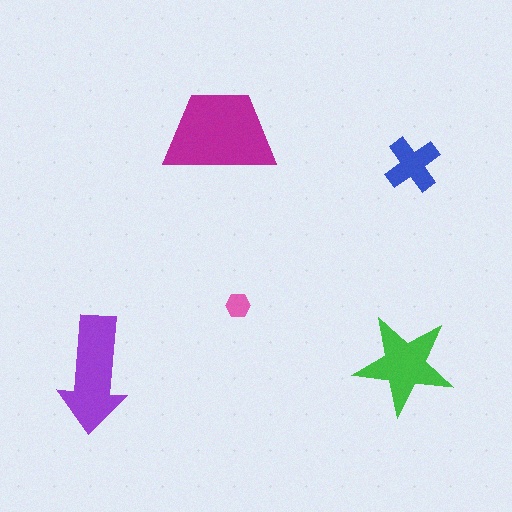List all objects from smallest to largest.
The pink hexagon, the blue cross, the green star, the purple arrow, the magenta trapezoid.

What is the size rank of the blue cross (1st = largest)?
4th.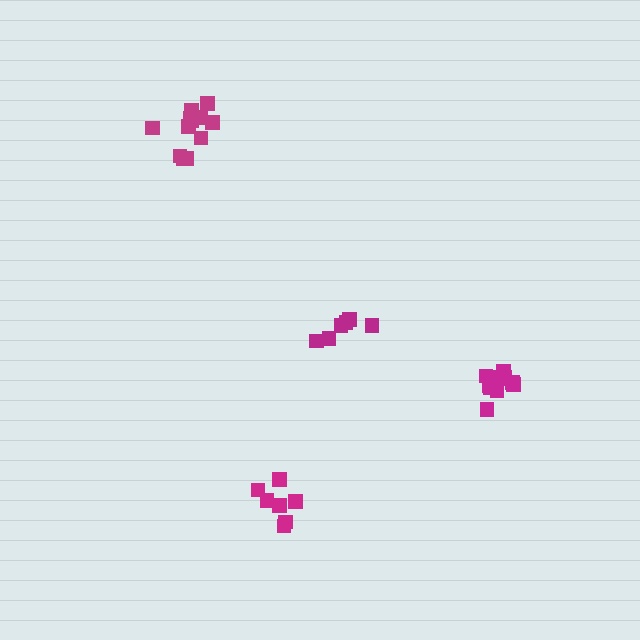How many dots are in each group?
Group 1: 12 dots, Group 2: 12 dots, Group 3: 7 dots, Group 4: 6 dots (37 total).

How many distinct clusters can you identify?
There are 4 distinct clusters.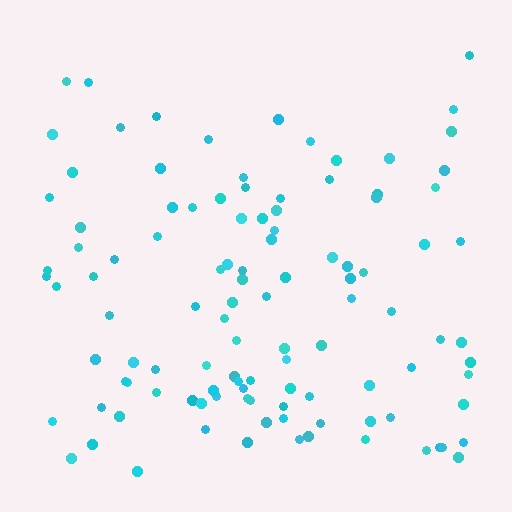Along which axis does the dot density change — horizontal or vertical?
Vertical.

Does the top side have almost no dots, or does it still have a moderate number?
Still a moderate number, just noticeably fewer than the bottom.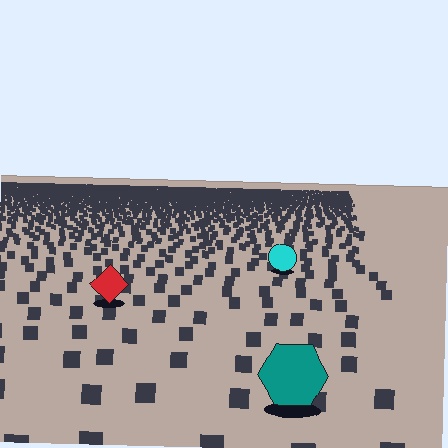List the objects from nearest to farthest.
From nearest to farthest: the teal hexagon, the red diamond, the cyan circle.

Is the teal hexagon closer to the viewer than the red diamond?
Yes. The teal hexagon is closer — you can tell from the texture gradient: the ground texture is coarser near it.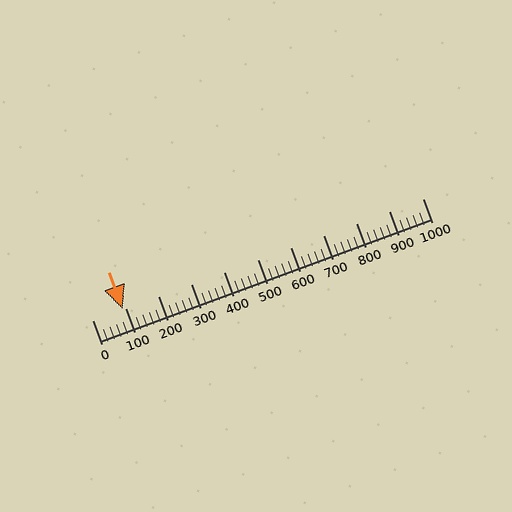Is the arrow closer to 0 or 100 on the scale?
The arrow is closer to 100.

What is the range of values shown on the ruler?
The ruler shows values from 0 to 1000.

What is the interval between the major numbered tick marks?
The major tick marks are spaced 100 units apart.